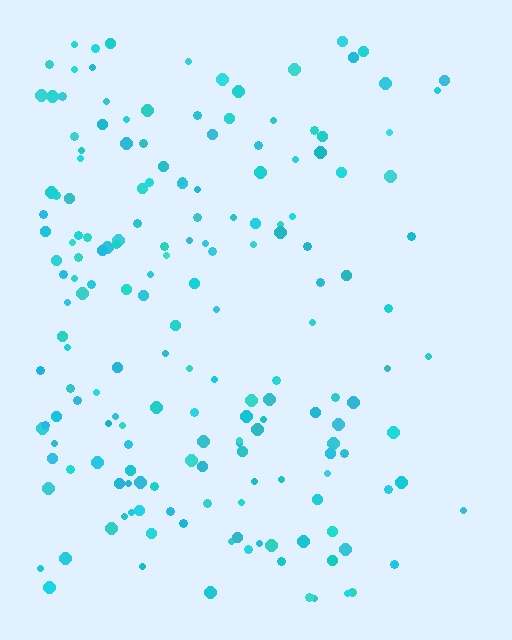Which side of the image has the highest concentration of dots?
The left.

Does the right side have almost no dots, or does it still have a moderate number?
Still a moderate number, just noticeably fewer than the left.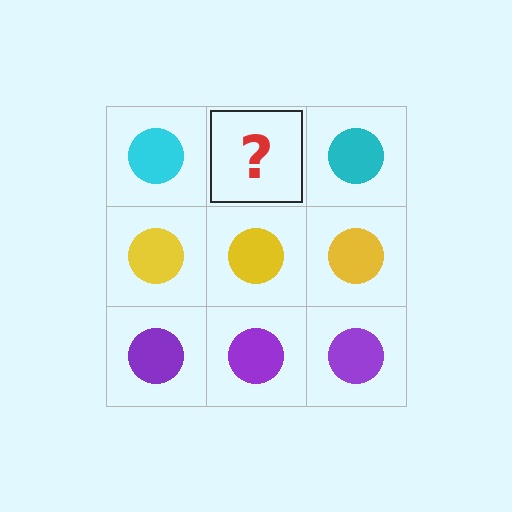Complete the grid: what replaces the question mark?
The question mark should be replaced with a cyan circle.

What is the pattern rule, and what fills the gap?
The rule is that each row has a consistent color. The gap should be filled with a cyan circle.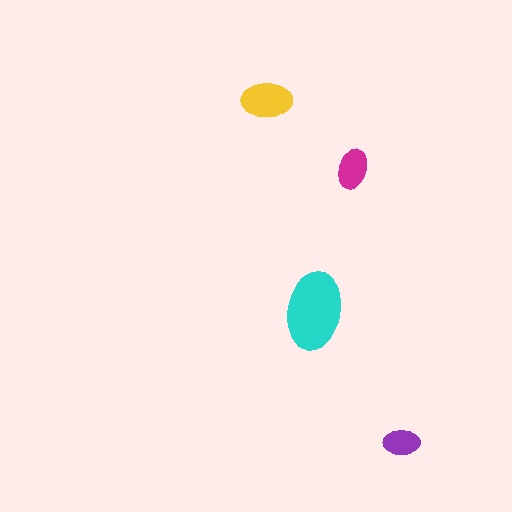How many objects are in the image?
There are 4 objects in the image.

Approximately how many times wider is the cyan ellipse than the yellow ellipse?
About 1.5 times wider.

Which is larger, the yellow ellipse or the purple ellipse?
The yellow one.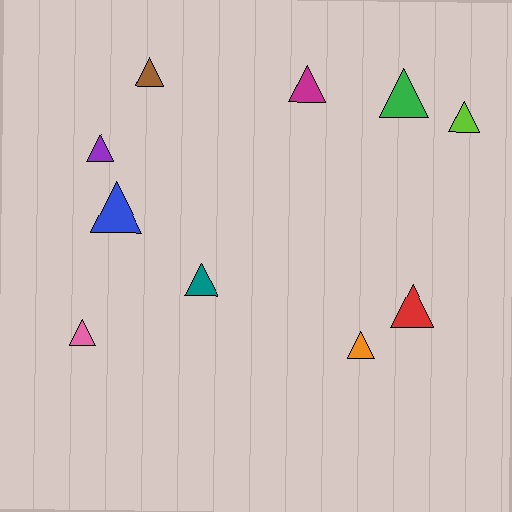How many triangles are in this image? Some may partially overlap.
There are 10 triangles.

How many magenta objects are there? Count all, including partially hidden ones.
There is 1 magenta object.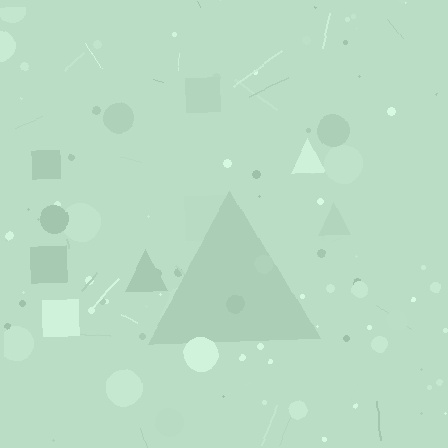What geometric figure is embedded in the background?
A triangle is embedded in the background.